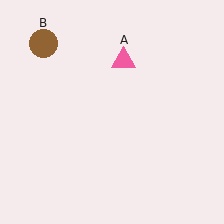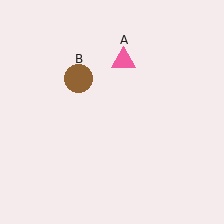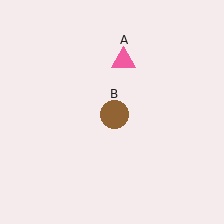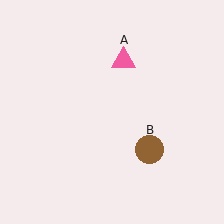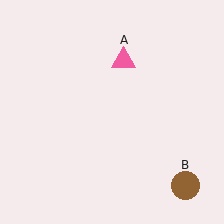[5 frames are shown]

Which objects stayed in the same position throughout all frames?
Pink triangle (object A) remained stationary.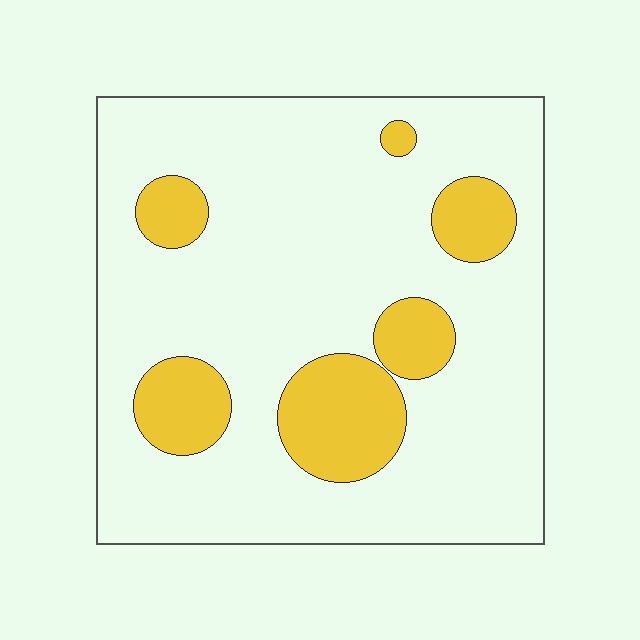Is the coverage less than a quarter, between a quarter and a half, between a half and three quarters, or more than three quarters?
Less than a quarter.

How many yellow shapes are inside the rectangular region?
6.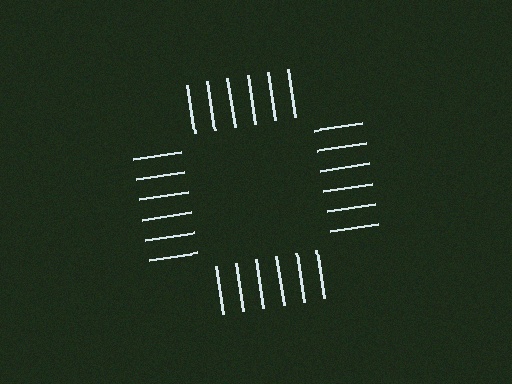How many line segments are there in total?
24 — 6 along each of the 4 edges.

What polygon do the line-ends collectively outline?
An illusory square — the line segments terminate on its edges but no continuous stroke is drawn.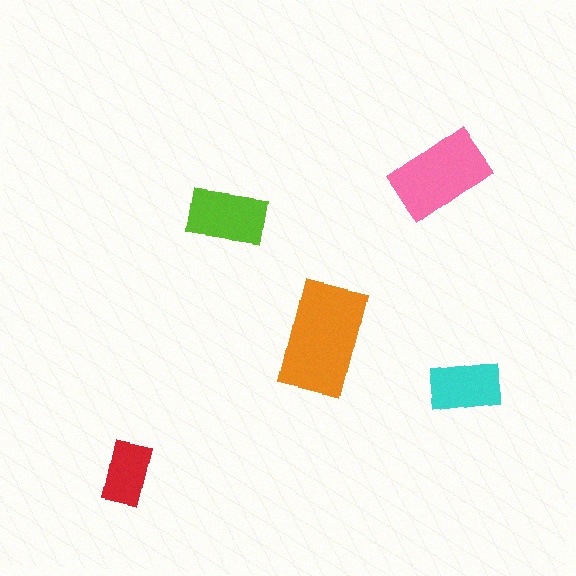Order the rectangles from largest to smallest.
the orange one, the pink one, the lime one, the cyan one, the red one.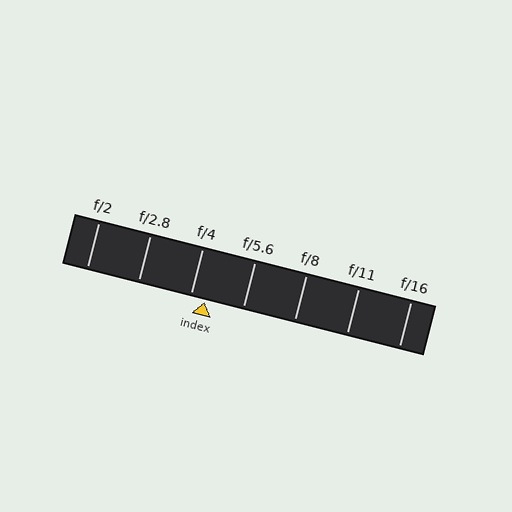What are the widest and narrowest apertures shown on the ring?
The widest aperture shown is f/2 and the narrowest is f/16.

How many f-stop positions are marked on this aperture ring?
There are 7 f-stop positions marked.